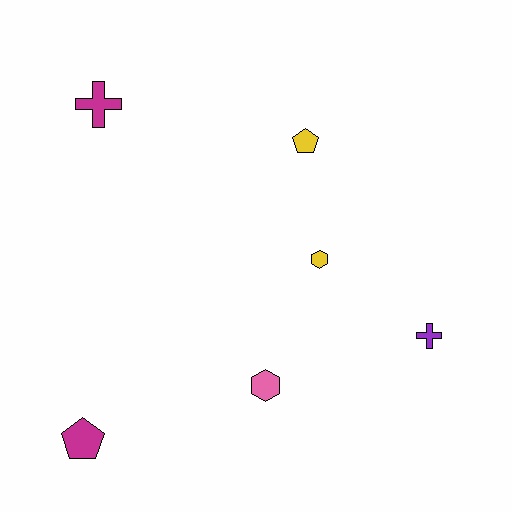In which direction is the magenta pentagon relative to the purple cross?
The magenta pentagon is to the left of the purple cross.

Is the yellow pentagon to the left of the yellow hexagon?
Yes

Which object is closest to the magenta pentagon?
The pink hexagon is closest to the magenta pentagon.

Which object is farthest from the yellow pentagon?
The magenta pentagon is farthest from the yellow pentagon.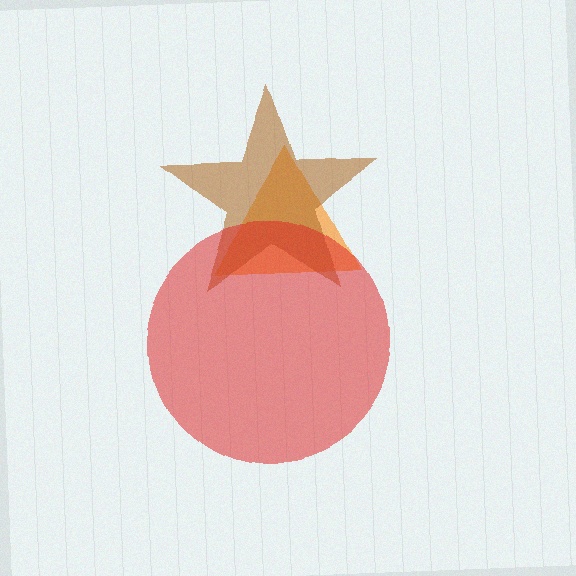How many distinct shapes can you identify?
There are 3 distinct shapes: an orange triangle, a brown star, a red circle.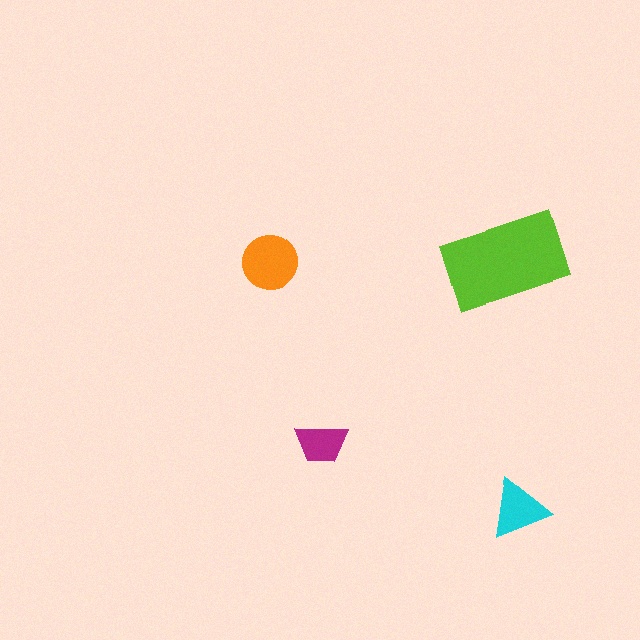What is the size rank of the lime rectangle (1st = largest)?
1st.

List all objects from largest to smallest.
The lime rectangle, the orange circle, the cyan triangle, the magenta trapezoid.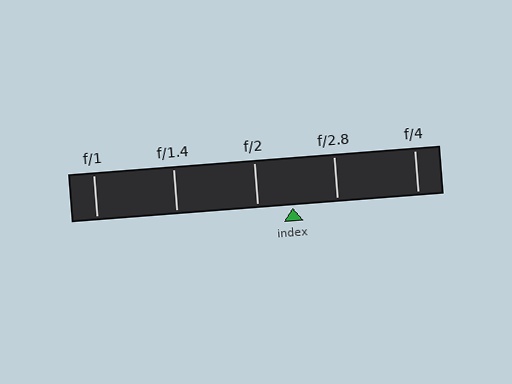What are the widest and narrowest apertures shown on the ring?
The widest aperture shown is f/1 and the narrowest is f/4.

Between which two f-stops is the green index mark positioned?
The index mark is between f/2 and f/2.8.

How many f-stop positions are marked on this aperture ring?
There are 5 f-stop positions marked.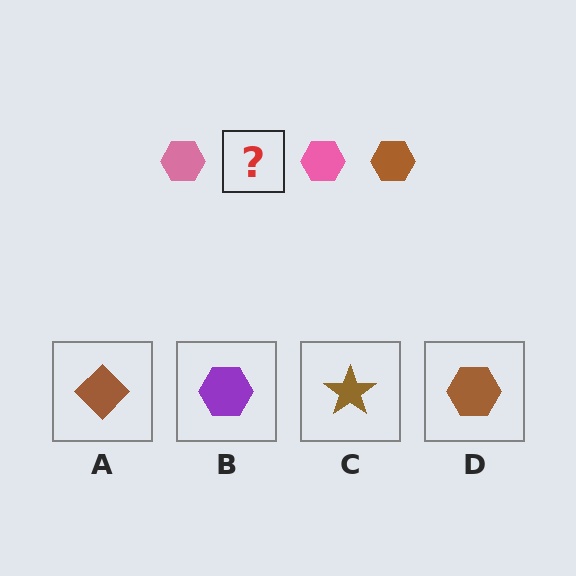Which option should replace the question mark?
Option D.